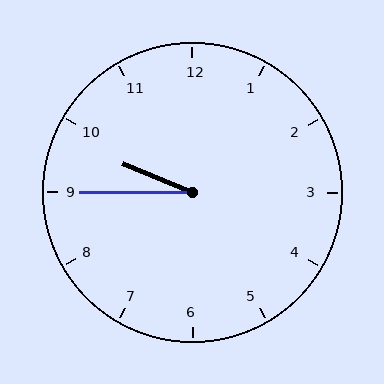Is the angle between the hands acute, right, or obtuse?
It is acute.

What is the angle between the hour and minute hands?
Approximately 22 degrees.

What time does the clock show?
9:45.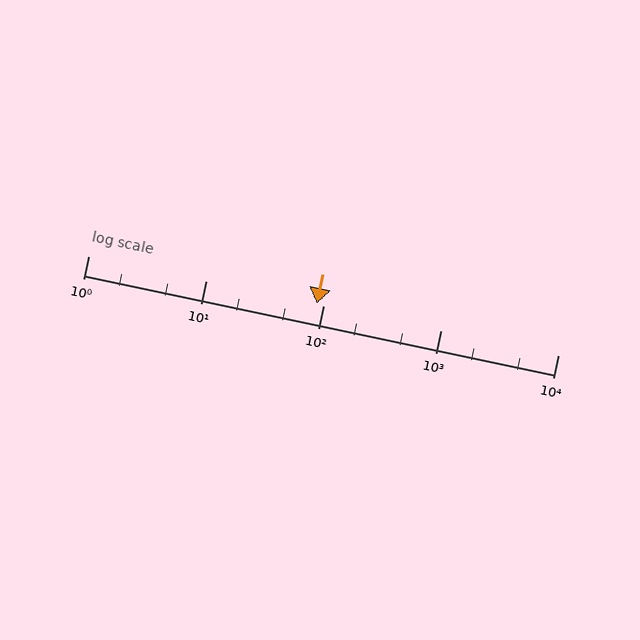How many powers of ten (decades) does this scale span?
The scale spans 4 decades, from 1 to 10000.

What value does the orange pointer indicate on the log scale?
The pointer indicates approximately 88.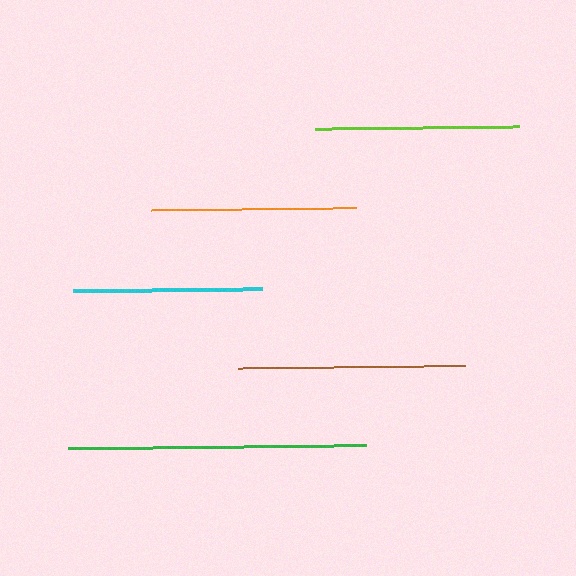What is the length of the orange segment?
The orange segment is approximately 205 pixels long.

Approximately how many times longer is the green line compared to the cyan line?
The green line is approximately 1.6 times the length of the cyan line.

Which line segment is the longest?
The green line is the longest at approximately 298 pixels.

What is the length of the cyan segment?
The cyan segment is approximately 189 pixels long.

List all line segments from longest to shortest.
From longest to shortest: green, brown, orange, lime, cyan.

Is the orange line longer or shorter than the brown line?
The brown line is longer than the orange line.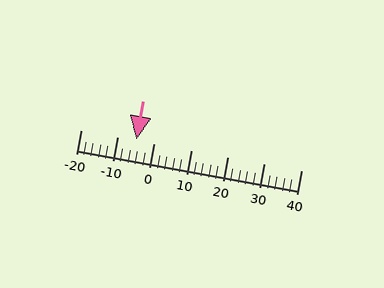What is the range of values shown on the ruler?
The ruler shows values from -20 to 40.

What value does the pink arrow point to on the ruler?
The pink arrow points to approximately -5.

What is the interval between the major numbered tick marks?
The major tick marks are spaced 10 units apart.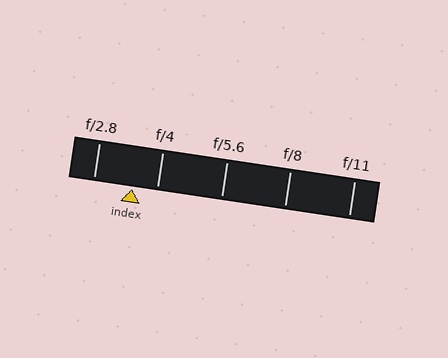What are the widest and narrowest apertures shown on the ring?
The widest aperture shown is f/2.8 and the narrowest is f/11.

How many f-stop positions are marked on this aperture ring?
There are 5 f-stop positions marked.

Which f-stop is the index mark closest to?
The index mark is closest to f/4.